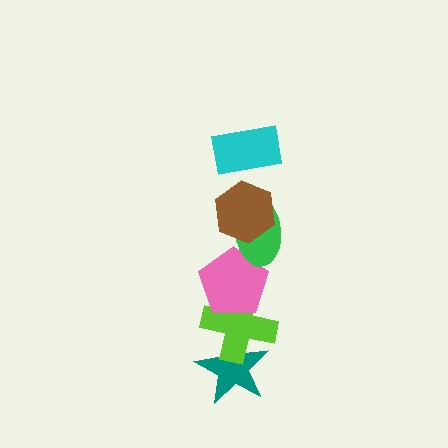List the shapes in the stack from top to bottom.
From top to bottom: the cyan rectangle, the brown hexagon, the green ellipse, the pink pentagon, the lime cross, the teal star.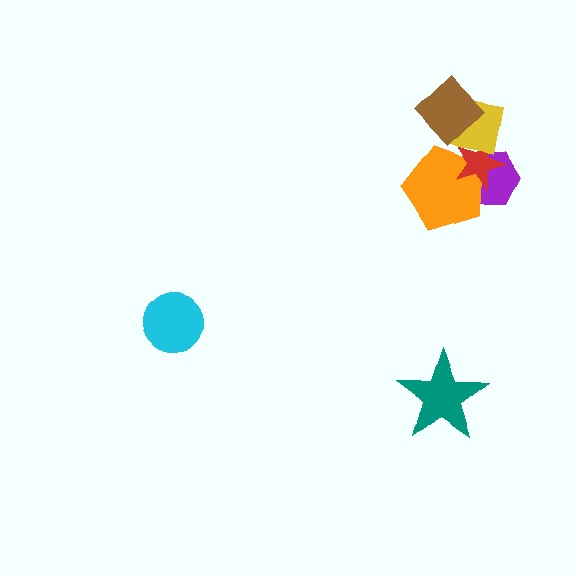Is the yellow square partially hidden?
Yes, it is partially covered by another shape.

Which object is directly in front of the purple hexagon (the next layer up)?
The orange pentagon is directly in front of the purple hexagon.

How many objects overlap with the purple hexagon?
3 objects overlap with the purple hexagon.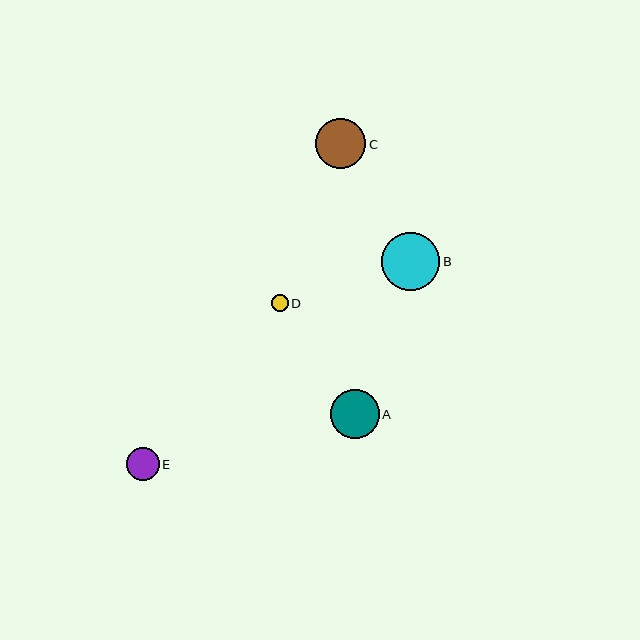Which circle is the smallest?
Circle D is the smallest with a size of approximately 16 pixels.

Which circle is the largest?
Circle B is the largest with a size of approximately 58 pixels.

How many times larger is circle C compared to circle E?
Circle C is approximately 1.5 times the size of circle E.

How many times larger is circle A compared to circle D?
Circle A is approximately 3.0 times the size of circle D.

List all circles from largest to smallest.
From largest to smallest: B, C, A, E, D.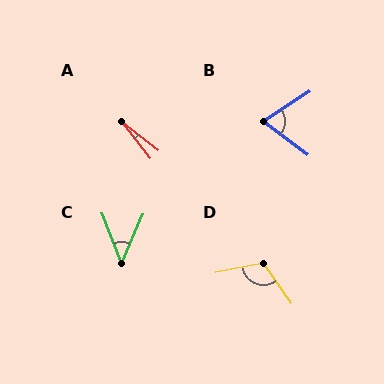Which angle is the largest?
D, at approximately 114 degrees.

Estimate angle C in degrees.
Approximately 44 degrees.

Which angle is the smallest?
A, at approximately 15 degrees.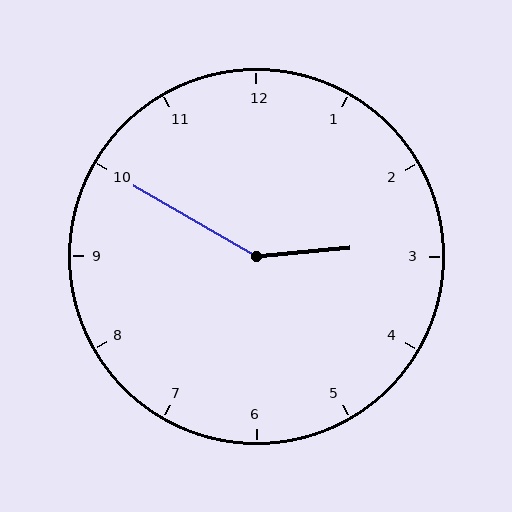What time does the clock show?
2:50.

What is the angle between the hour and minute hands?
Approximately 145 degrees.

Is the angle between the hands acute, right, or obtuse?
It is obtuse.